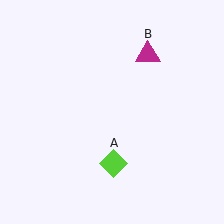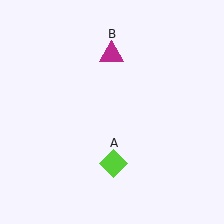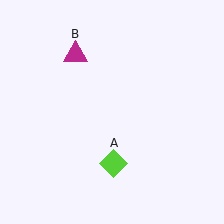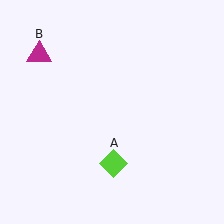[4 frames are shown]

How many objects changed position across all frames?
1 object changed position: magenta triangle (object B).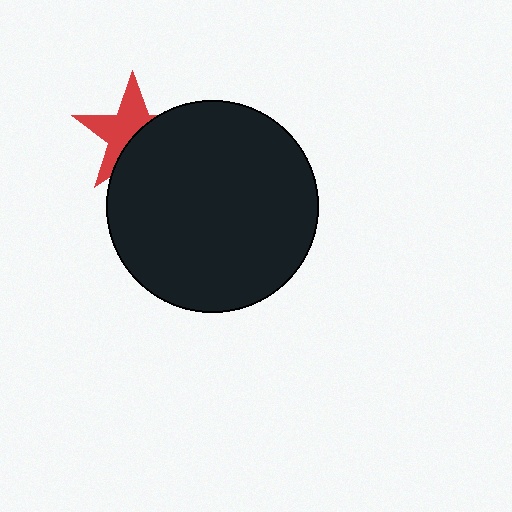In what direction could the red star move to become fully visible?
The red star could move toward the upper-left. That would shift it out from behind the black circle entirely.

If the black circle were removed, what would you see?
You would see the complete red star.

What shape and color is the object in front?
The object in front is a black circle.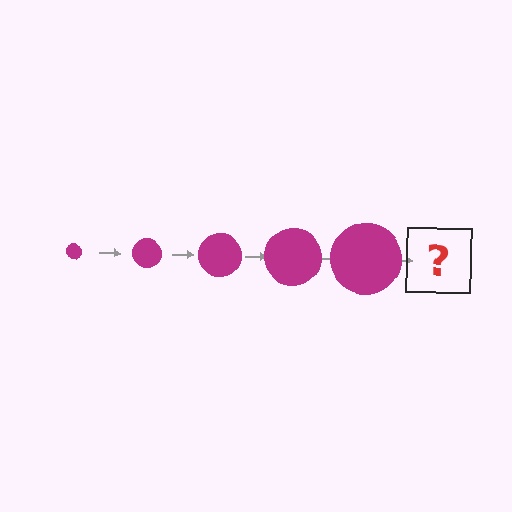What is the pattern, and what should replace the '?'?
The pattern is that the circle gets progressively larger each step. The '?' should be a magenta circle, larger than the previous one.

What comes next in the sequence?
The next element should be a magenta circle, larger than the previous one.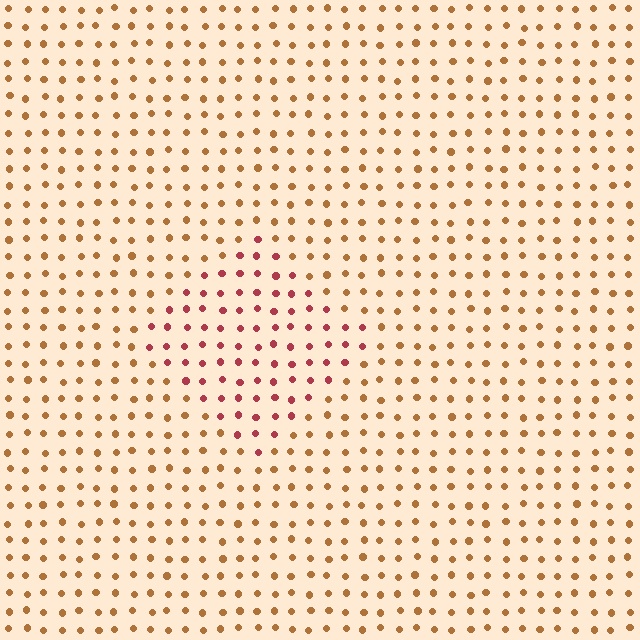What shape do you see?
I see a diamond.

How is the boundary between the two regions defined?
The boundary is defined purely by a slight shift in hue (about 39 degrees). Spacing, size, and orientation are identical on both sides.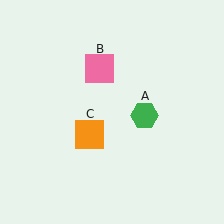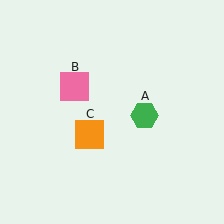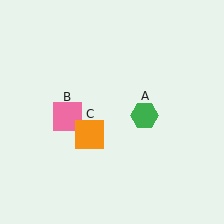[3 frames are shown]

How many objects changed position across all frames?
1 object changed position: pink square (object B).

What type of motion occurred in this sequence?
The pink square (object B) rotated counterclockwise around the center of the scene.